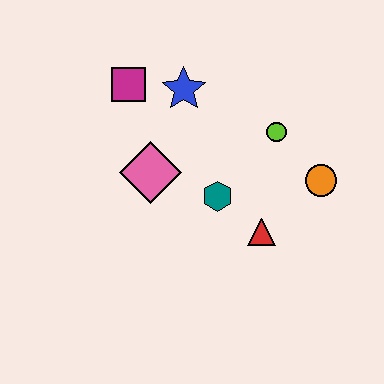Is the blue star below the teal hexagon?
No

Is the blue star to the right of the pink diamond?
Yes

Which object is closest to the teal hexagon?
The red triangle is closest to the teal hexagon.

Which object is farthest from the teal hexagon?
The magenta square is farthest from the teal hexagon.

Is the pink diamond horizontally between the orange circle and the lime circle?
No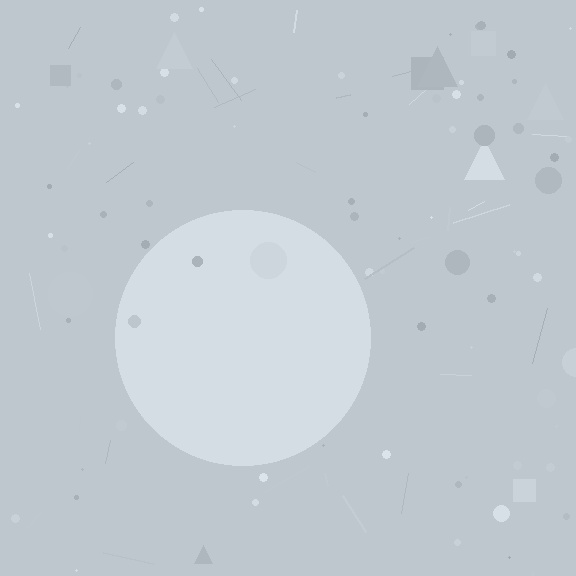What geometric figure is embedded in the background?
A circle is embedded in the background.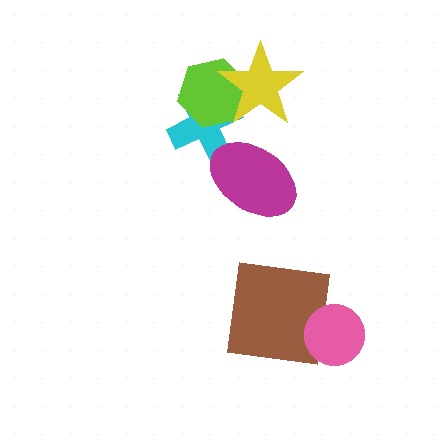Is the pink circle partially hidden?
No, no other shape covers it.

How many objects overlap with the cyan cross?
3 objects overlap with the cyan cross.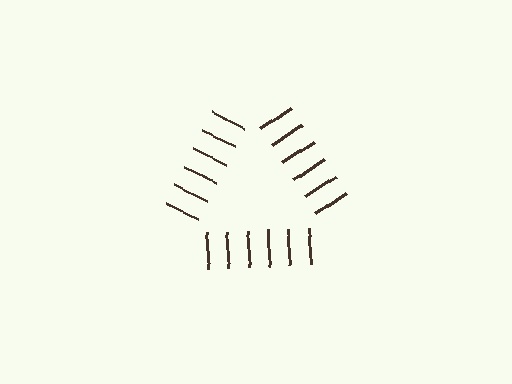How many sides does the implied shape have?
3 sides — the line-ends trace a triangle.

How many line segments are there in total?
18 — 6 along each of the 3 edges.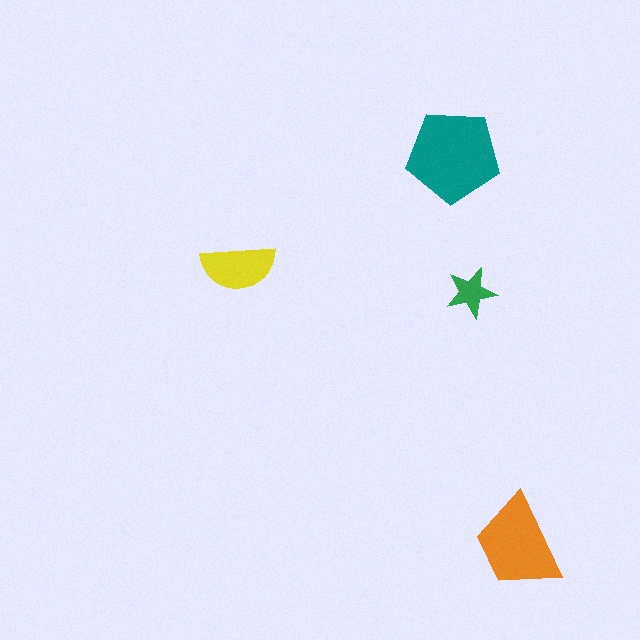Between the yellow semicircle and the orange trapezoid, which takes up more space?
The orange trapezoid.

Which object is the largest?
The teal pentagon.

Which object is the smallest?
The green star.